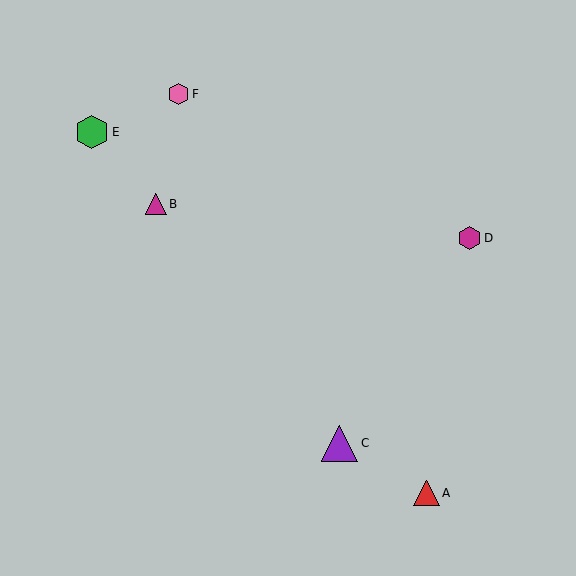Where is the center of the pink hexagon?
The center of the pink hexagon is at (179, 94).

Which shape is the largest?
The purple triangle (labeled C) is the largest.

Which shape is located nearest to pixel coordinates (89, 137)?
The green hexagon (labeled E) at (92, 132) is nearest to that location.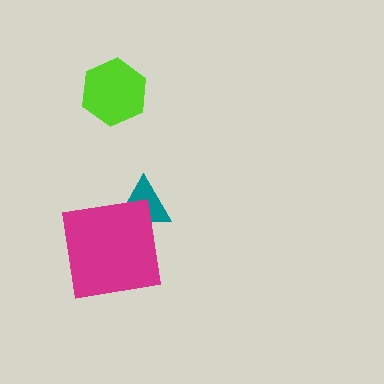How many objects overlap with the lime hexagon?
0 objects overlap with the lime hexagon.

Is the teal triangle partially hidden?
Yes, it is partially covered by another shape.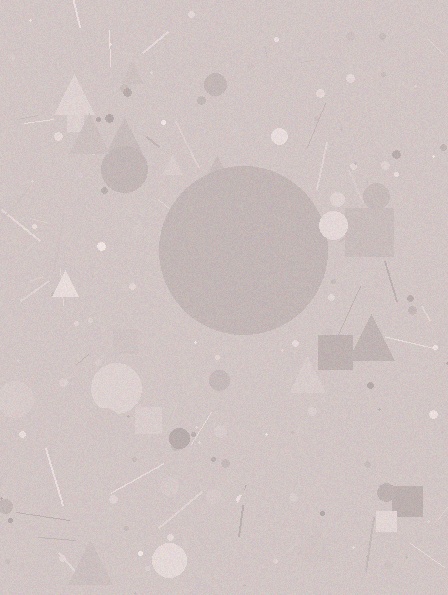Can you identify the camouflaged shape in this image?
The camouflaged shape is a circle.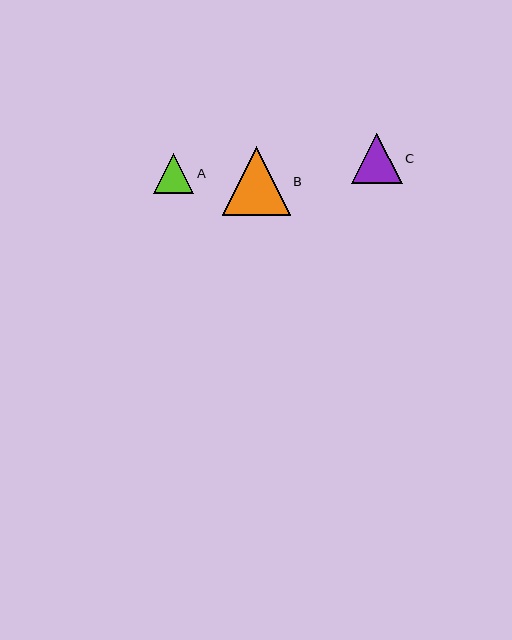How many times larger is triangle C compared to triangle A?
Triangle C is approximately 1.3 times the size of triangle A.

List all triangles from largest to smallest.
From largest to smallest: B, C, A.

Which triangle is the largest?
Triangle B is the largest with a size of approximately 68 pixels.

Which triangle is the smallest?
Triangle A is the smallest with a size of approximately 40 pixels.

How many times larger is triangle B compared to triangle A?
Triangle B is approximately 1.7 times the size of triangle A.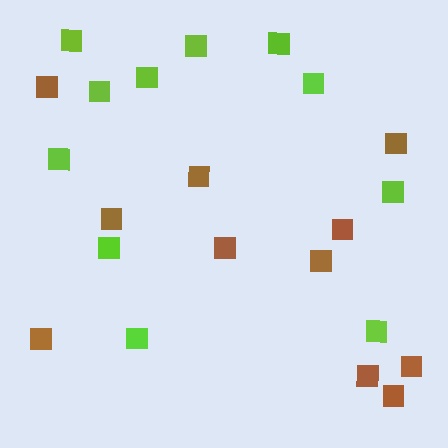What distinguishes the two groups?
There are 2 groups: one group of brown squares (11) and one group of lime squares (11).